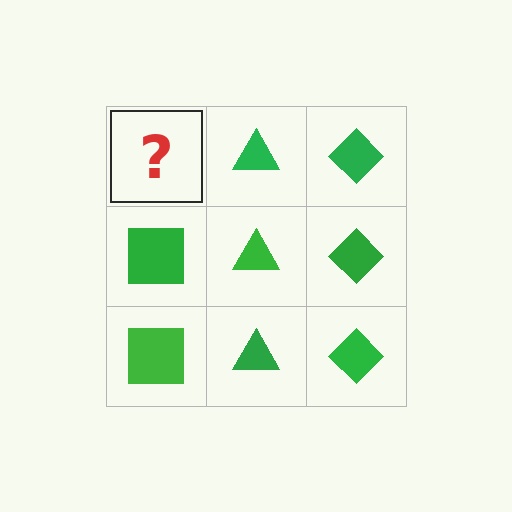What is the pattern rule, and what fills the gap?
The rule is that each column has a consistent shape. The gap should be filled with a green square.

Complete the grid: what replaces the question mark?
The question mark should be replaced with a green square.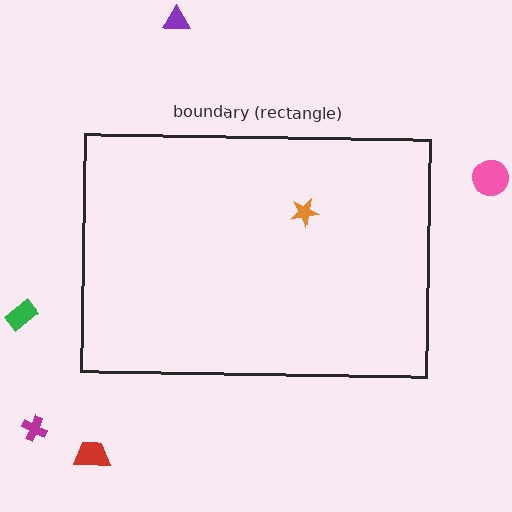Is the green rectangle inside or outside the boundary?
Outside.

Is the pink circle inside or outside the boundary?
Outside.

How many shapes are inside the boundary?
1 inside, 5 outside.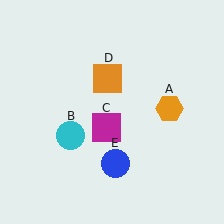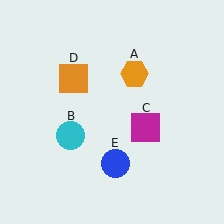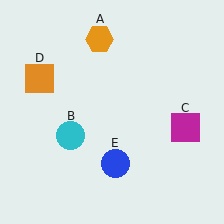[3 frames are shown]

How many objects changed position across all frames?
3 objects changed position: orange hexagon (object A), magenta square (object C), orange square (object D).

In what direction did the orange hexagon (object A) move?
The orange hexagon (object A) moved up and to the left.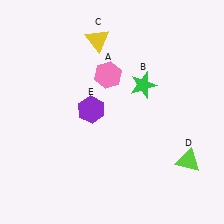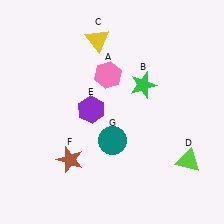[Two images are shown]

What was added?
A brown star (F), a teal circle (G) were added in Image 2.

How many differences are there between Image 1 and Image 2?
There are 2 differences between the two images.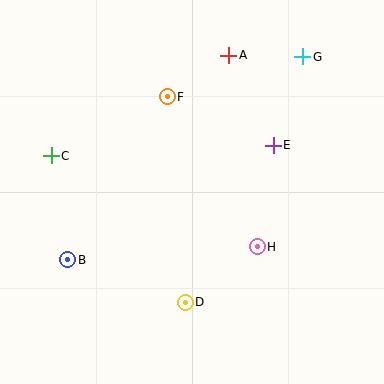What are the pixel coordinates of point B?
Point B is at (68, 260).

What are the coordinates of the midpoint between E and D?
The midpoint between E and D is at (229, 224).